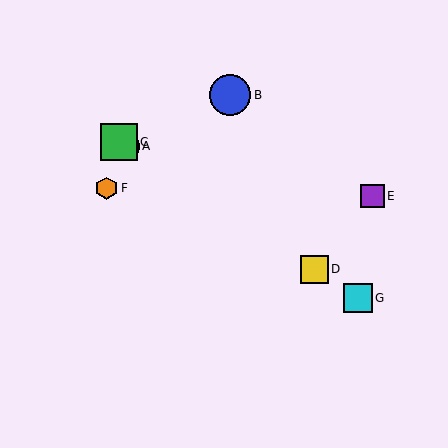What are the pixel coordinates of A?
Object A is at (125, 146).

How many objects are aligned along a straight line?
4 objects (A, C, D, G) are aligned along a straight line.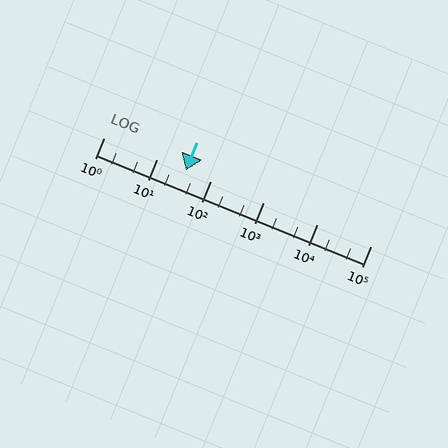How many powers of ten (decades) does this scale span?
The scale spans 5 decades, from 1 to 100000.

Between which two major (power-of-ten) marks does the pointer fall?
The pointer is between 10 and 100.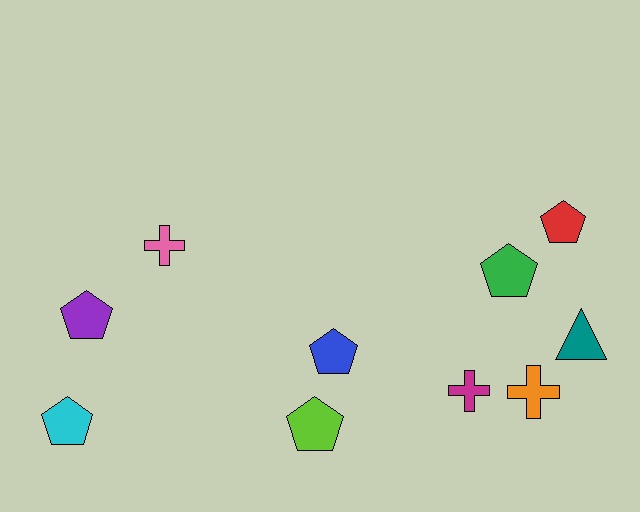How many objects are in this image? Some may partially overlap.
There are 10 objects.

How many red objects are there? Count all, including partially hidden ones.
There is 1 red object.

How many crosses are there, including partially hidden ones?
There are 3 crosses.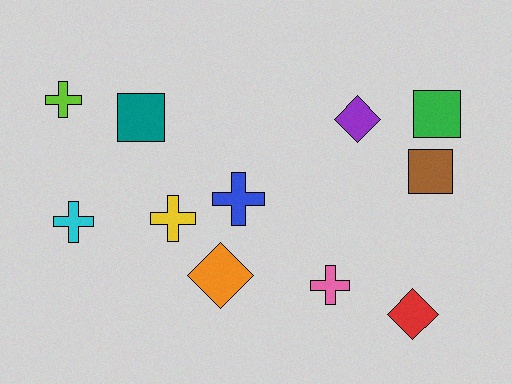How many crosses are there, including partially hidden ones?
There are 5 crosses.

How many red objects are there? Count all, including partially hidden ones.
There is 1 red object.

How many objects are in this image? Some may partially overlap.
There are 11 objects.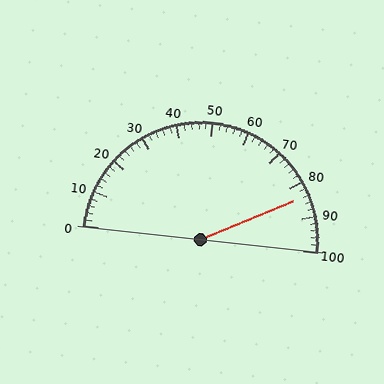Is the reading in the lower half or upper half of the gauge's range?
The reading is in the upper half of the range (0 to 100).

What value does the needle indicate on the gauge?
The needle indicates approximately 84.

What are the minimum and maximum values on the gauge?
The gauge ranges from 0 to 100.